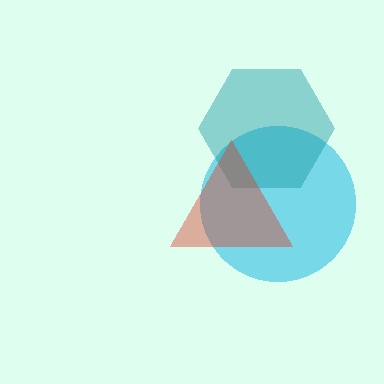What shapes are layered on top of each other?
The layered shapes are: a cyan circle, a teal hexagon, a red triangle.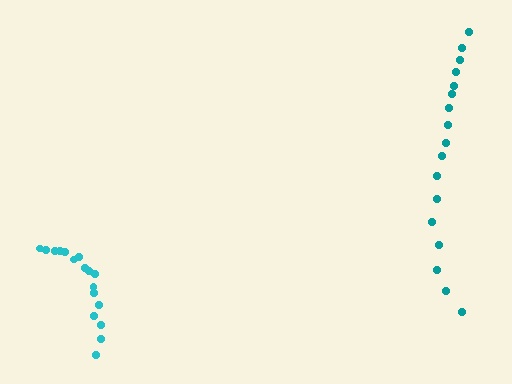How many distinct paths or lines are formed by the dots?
There are 2 distinct paths.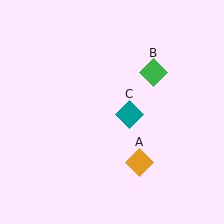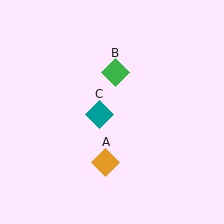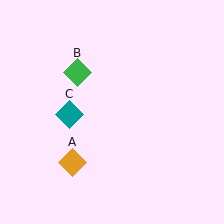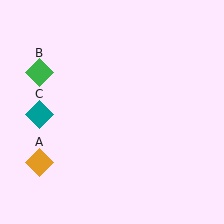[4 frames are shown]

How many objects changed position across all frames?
3 objects changed position: orange diamond (object A), green diamond (object B), teal diamond (object C).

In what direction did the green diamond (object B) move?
The green diamond (object B) moved left.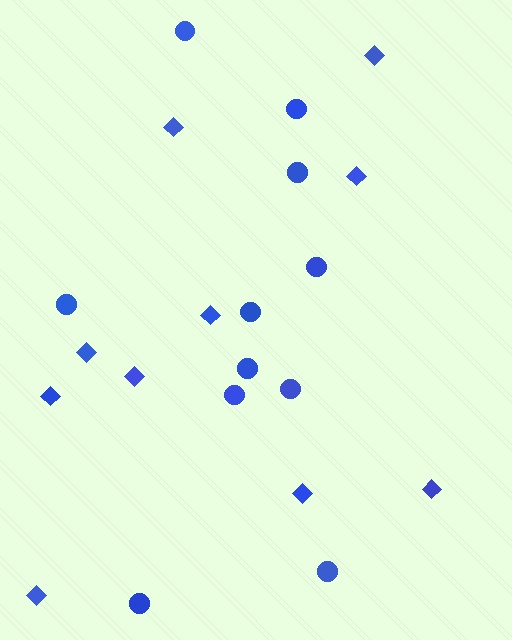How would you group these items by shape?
There are 2 groups: one group of diamonds (10) and one group of circles (11).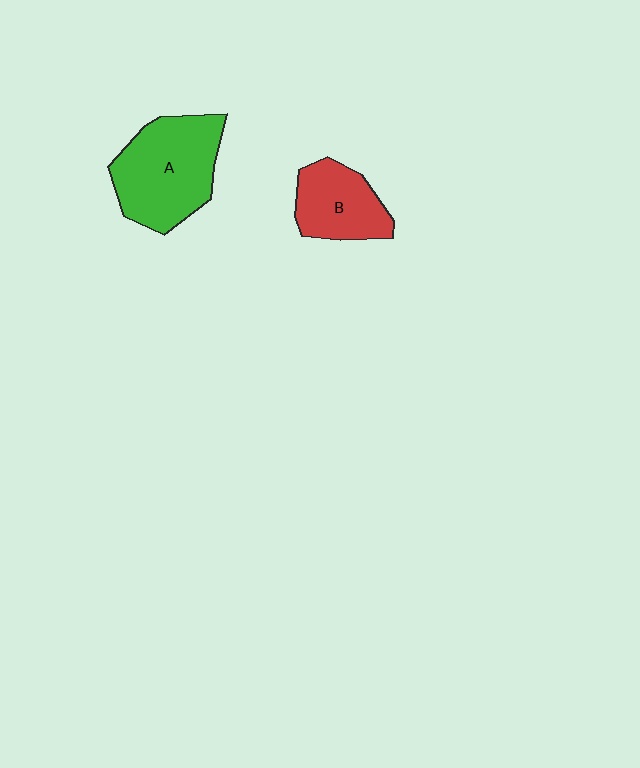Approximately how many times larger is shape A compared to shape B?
Approximately 1.6 times.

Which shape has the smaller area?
Shape B (red).